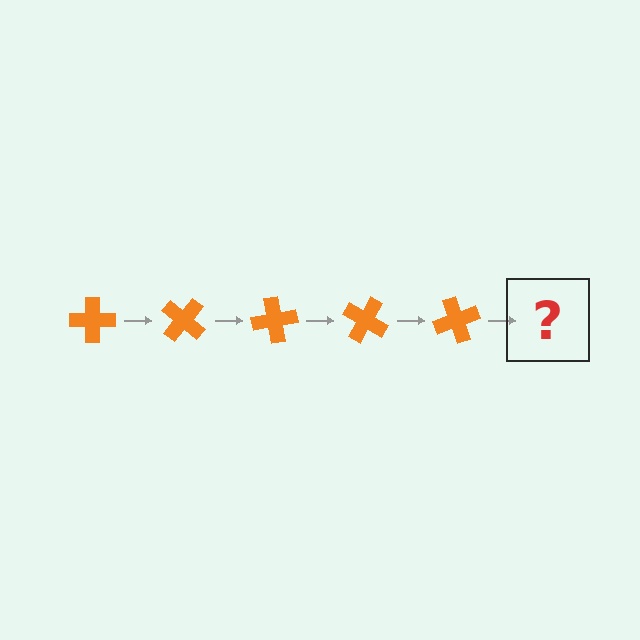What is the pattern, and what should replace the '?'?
The pattern is that the cross rotates 40 degrees each step. The '?' should be an orange cross rotated 200 degrees.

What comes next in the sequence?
The next element should be an orange cross rotated 200 degrees.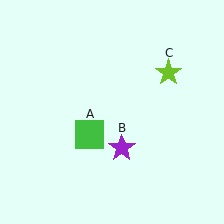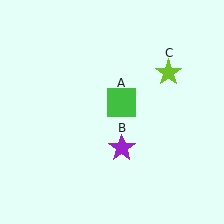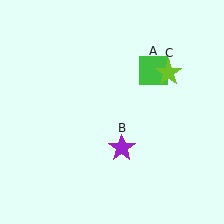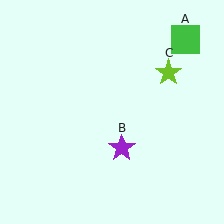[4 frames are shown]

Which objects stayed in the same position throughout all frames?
Purple star (object B) and lime star (object C) remained stationary.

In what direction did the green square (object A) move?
The green square (object A) moved up and to the right.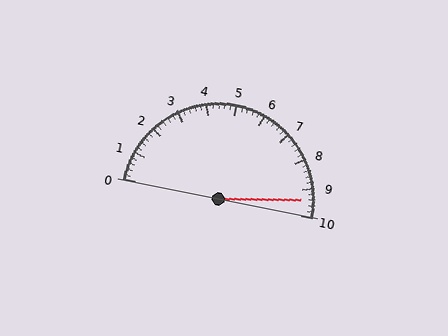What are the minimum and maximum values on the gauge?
The gauge ranges from 0 to 10.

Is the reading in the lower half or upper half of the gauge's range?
The reading is in the upper half of the range (0 to 10).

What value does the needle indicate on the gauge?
The needle indicates approximately 9.4.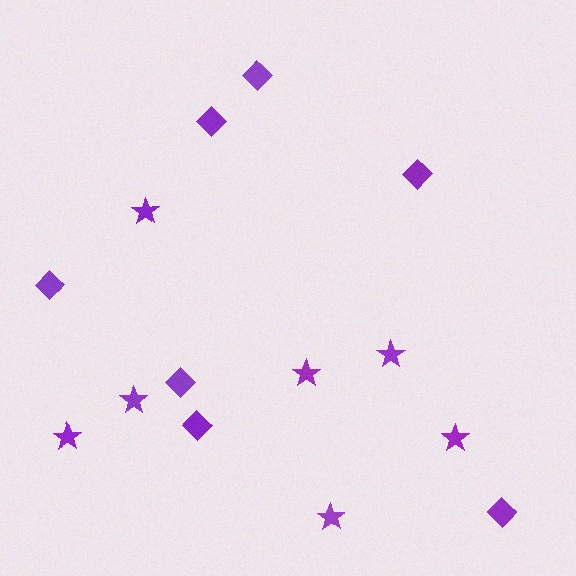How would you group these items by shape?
There are 2 groups: one group of stars (7) and one group of diamonds (7).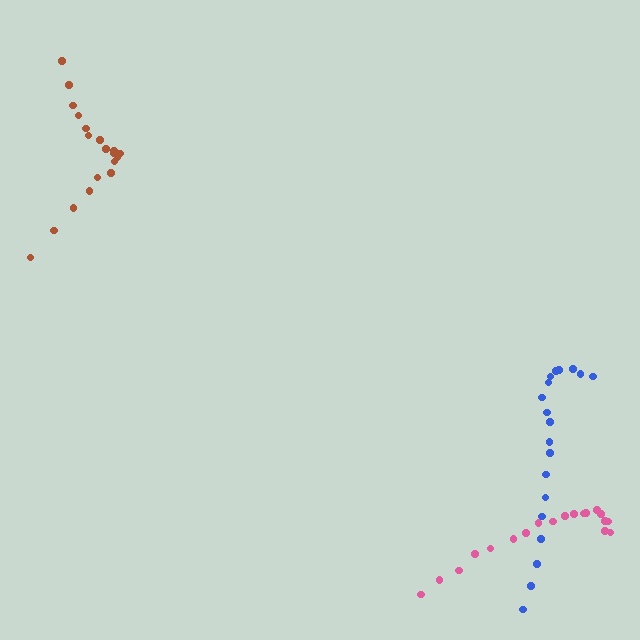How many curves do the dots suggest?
There are 3 distinct paths.